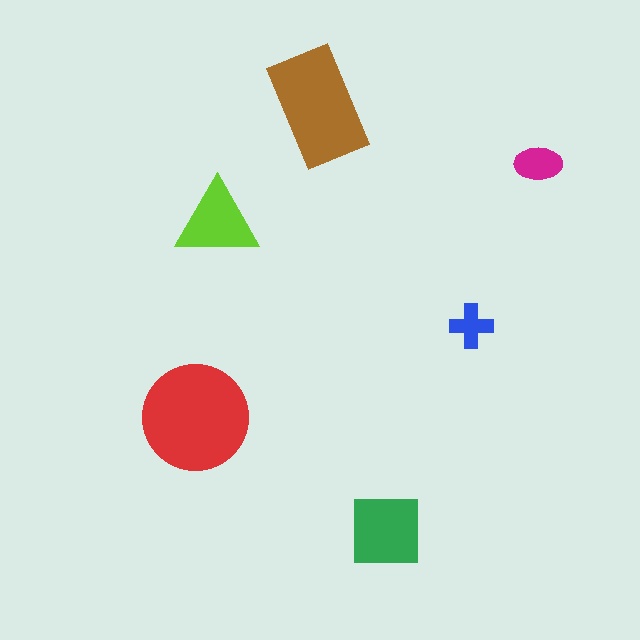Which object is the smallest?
The blue cross.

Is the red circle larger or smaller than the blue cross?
Larger.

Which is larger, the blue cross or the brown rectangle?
The brown rectangle.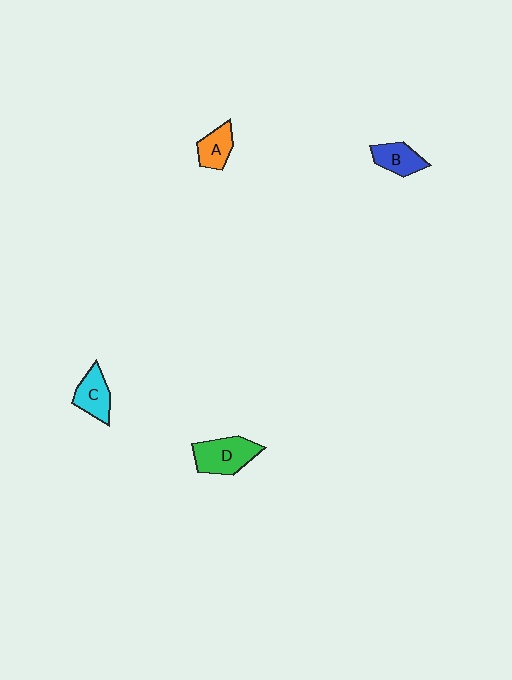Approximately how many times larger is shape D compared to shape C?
Approximately 1.4 times.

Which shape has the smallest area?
Shape A (orange).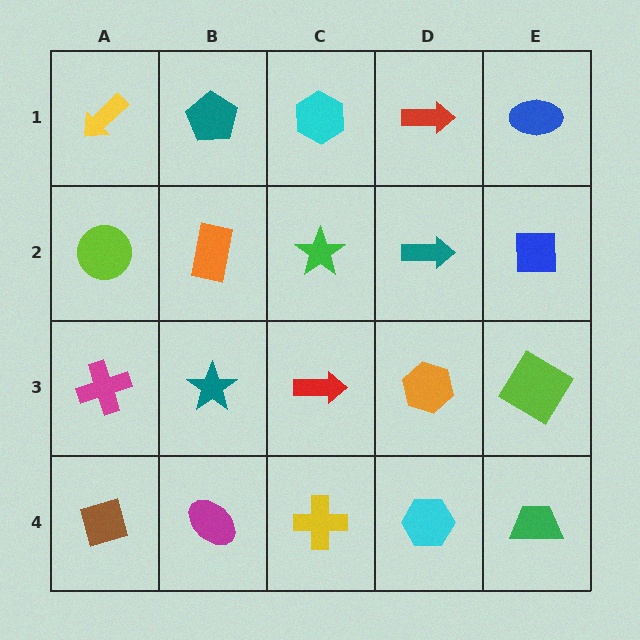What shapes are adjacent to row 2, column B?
A teal pentagon (row 1, column B), a teal star (row 3, column B), a lime circle (row 2, column A), a green star (row 2, column C).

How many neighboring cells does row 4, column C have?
3.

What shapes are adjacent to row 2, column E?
A blue ellipse (row 1, column E), a lime diamond (row 3, column E), a teal arrow (row 2, column D).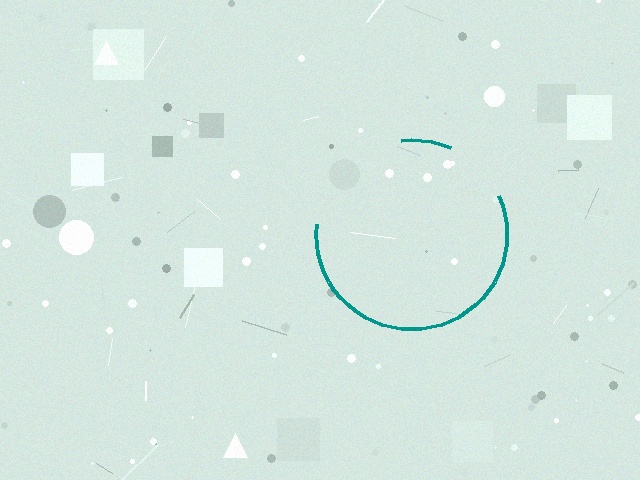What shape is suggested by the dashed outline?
The dashed outline suggests a circle.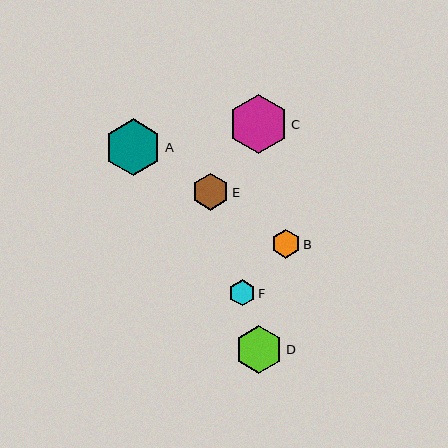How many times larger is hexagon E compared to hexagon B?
Hexagon E is approximately 1.3 times the size of hexagon B.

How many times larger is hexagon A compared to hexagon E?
Hexagon A is approximately 1.5 times the size of hexagon E.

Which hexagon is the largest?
Hexagon C is the largest with a size of approximately 60 pixels.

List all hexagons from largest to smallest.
From largest to smallest: C, A, D, E, B, F.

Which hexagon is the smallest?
Hexagon F is the smallest with a size of approximately 26 pixels.